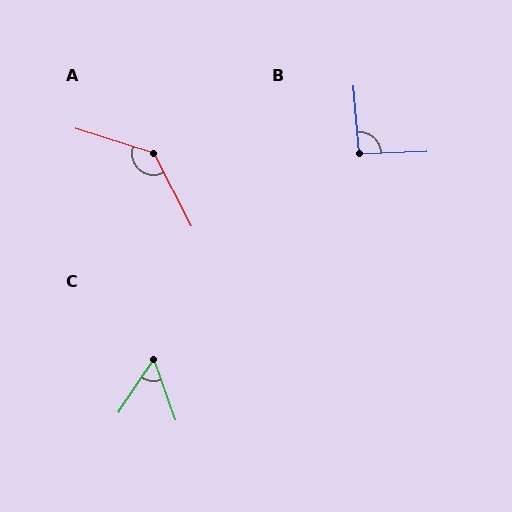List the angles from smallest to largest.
C (54°), B (93°), A (134°).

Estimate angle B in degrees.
Approximately 93 degrees.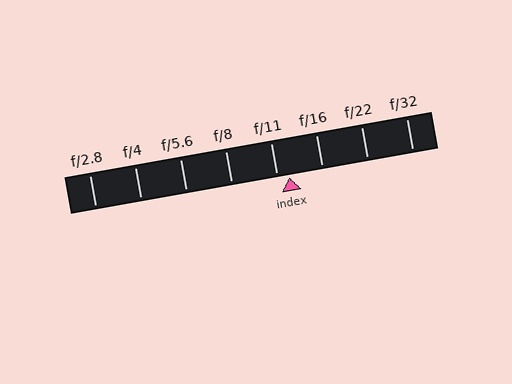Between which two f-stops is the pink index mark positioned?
The index mark is between f/11 and f/16.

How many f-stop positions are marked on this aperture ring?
There are 8 f-stop positions marked.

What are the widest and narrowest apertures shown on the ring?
The widest aperture shown is f/2.8 and the narrowest is f/32.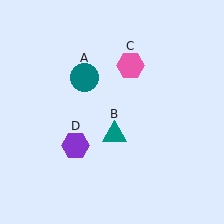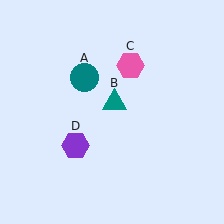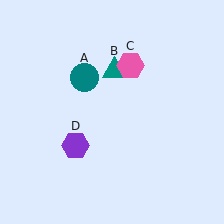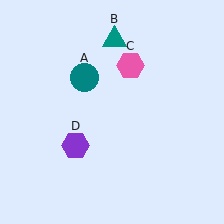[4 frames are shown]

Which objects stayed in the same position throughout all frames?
Teal circle (object A) and pink hexagon (object C) and purple hexagon (object D) remained stationary.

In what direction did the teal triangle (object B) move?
The teal triangle (object B) moved up.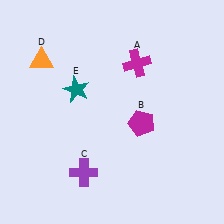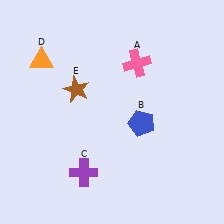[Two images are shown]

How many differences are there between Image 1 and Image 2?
There are 3 differences between the two images.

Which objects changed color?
A changed from magenta to pink. B changed from magenta to blue. E changed from teal to brown.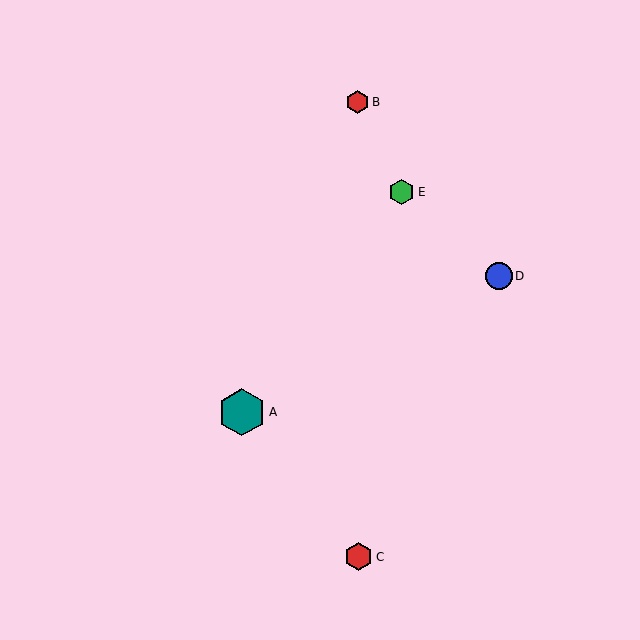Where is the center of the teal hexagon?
The center of the teal hexagon is at (242, 412).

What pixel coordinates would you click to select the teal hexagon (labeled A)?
Click at (242, 412) to select the teal hexagon A.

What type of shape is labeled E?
Shape E is a green hexagon.